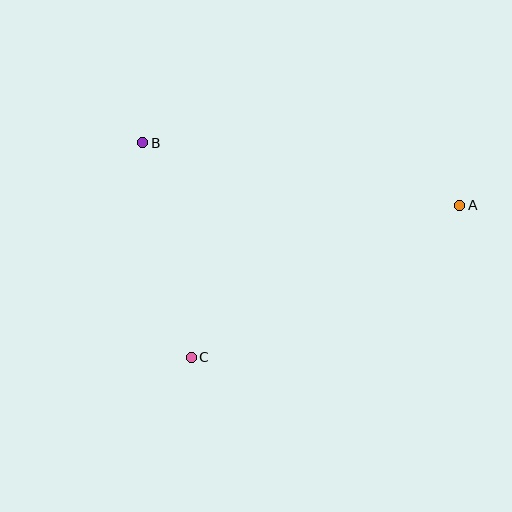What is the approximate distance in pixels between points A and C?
The distance between A and C is approximately 308 pixels.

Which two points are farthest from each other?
Points A and B are farthest from each other.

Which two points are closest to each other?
Points B and C are closest to each other.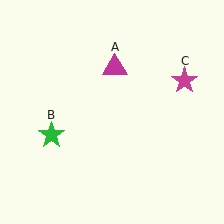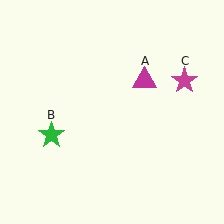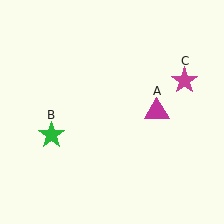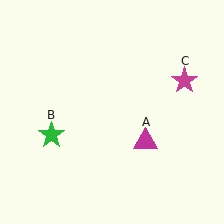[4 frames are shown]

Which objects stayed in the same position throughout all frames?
Green star (object B) and magenta star (object C) remained stationary.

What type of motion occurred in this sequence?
The magenta triangle (object A) rotated clockwise around the center of the scene.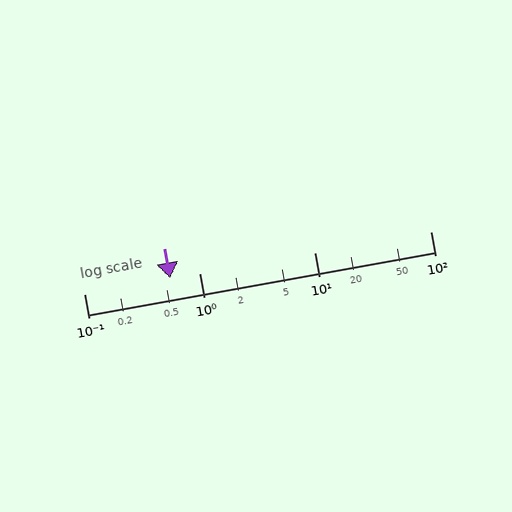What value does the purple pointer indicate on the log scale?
The pointer indicates approximately 0.56.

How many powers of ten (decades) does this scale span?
The scale spans 3 decades, from 0.1 to 100.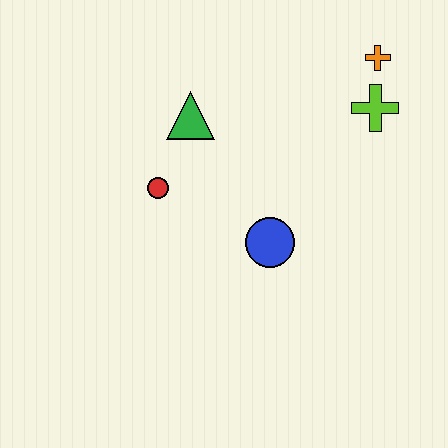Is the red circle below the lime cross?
Yes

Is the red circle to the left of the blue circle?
Yes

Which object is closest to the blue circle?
The red circle is closest to the blue circle.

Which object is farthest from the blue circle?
The orange cross is farthest from the blue circle.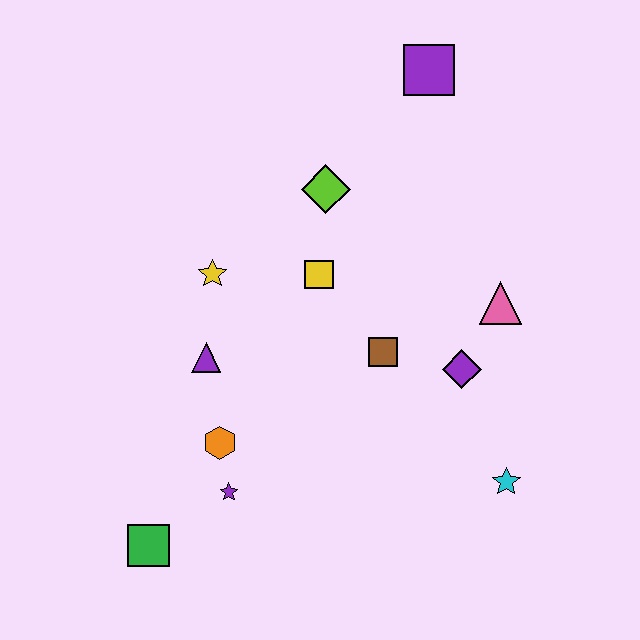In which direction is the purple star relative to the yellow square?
The purple star is below the yellow square.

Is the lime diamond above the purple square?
No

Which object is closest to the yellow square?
The lime diamond is closest to the yellow square.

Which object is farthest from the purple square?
The green square is farthest from the purple square.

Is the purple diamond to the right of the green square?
Yes